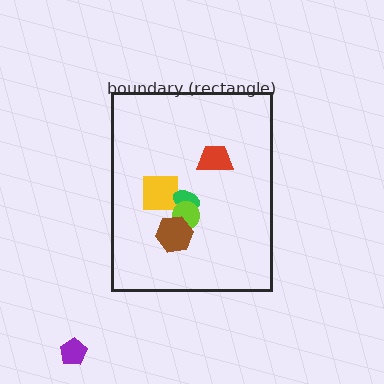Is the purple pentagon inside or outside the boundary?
Outside.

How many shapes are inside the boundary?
5 inside, 1 outside.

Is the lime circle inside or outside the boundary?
Inside.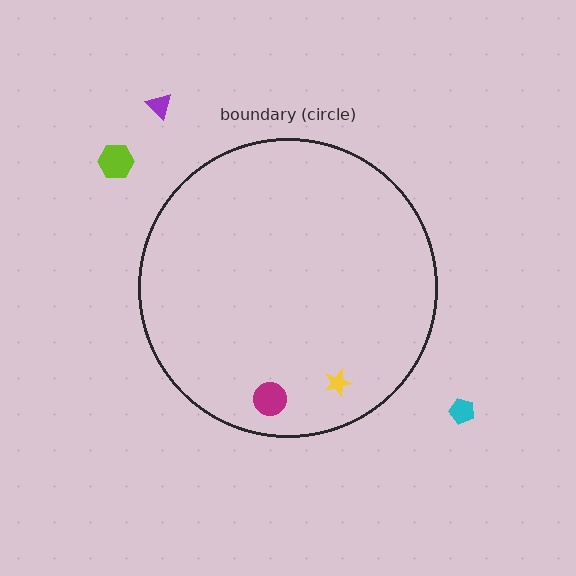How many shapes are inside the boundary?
2 inside, 3 outside.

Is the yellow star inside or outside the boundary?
Inside.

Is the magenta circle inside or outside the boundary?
Inside.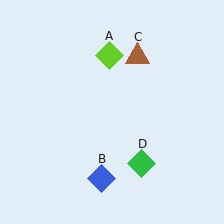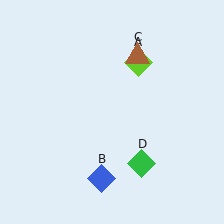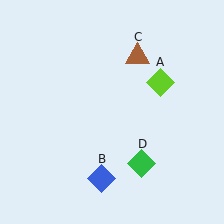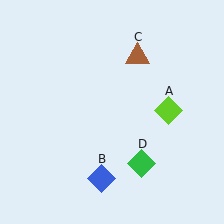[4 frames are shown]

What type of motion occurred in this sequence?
The lime diamond (object A) rotated clockwise around the center of the scene.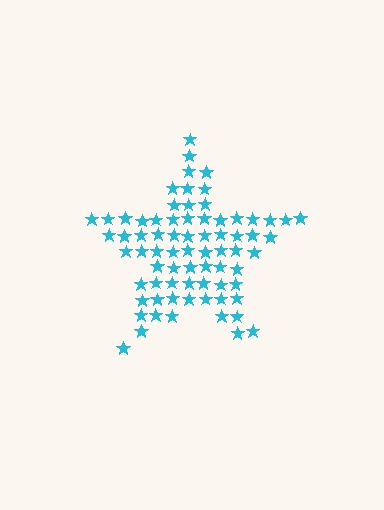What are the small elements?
The small elements are stars.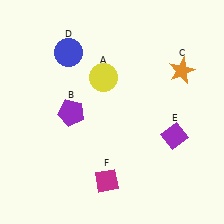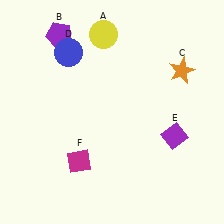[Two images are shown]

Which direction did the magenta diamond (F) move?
The magenta diamond (F) moved left.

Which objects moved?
The objects that moved are: the yellow circle (A), the purple pentagon (B), the magenta diamond (F).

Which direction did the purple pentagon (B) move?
The purple pentagon (B) moved up.